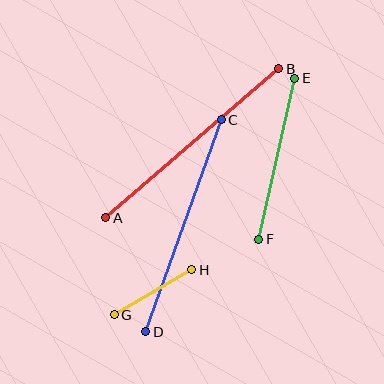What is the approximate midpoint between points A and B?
The midpoint is at approximately (192, 143) pixels.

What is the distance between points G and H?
The distance is approximately 89 pixels.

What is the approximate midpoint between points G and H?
The midpoint is at approximately (153, 292) pixels.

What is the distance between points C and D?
The distance is approximately 225 pixels.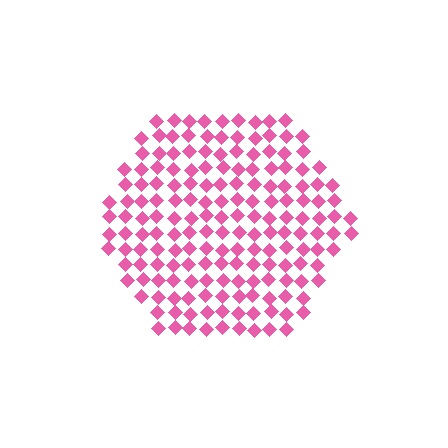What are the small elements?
The small elements are diamonds.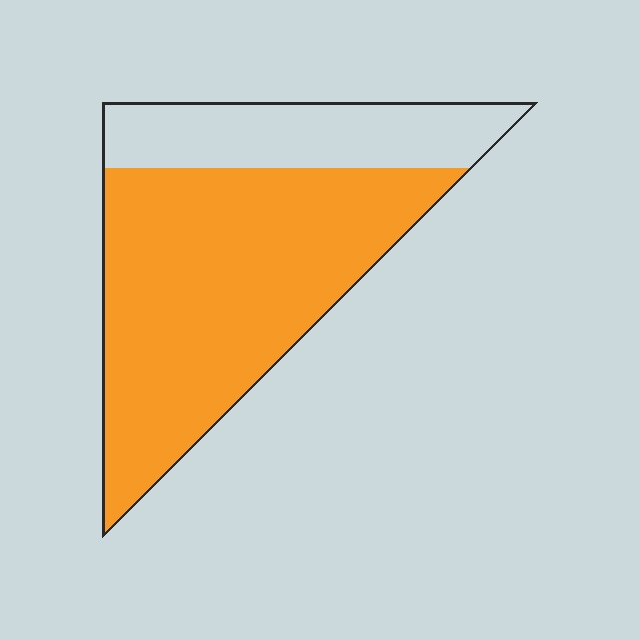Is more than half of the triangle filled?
Yes.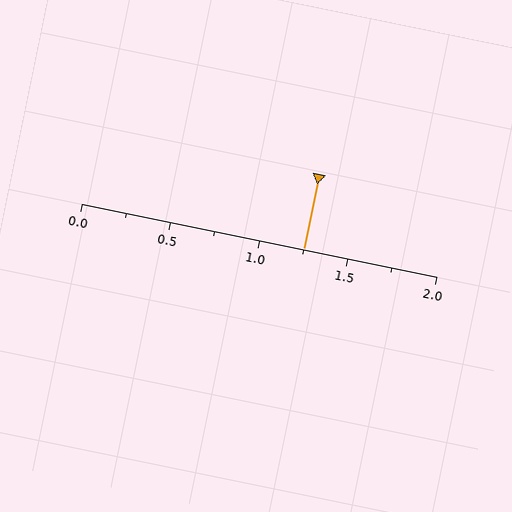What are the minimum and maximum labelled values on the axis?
The axis runs from 0.0 to 2.0.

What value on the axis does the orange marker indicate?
The marker indicates approximately 1.25.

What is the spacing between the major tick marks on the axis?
The major ticks are spaced 0.5 apart.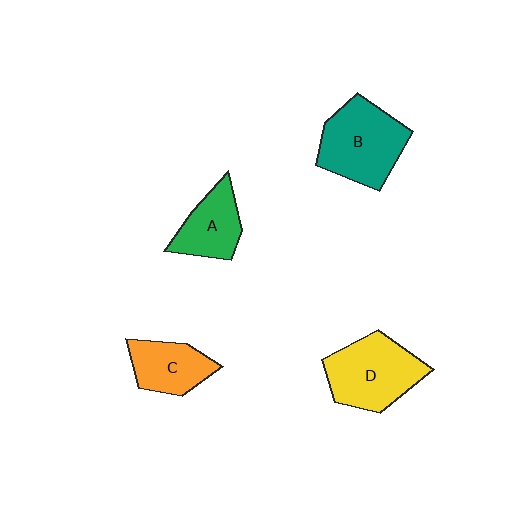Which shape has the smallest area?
Shape C (orange).